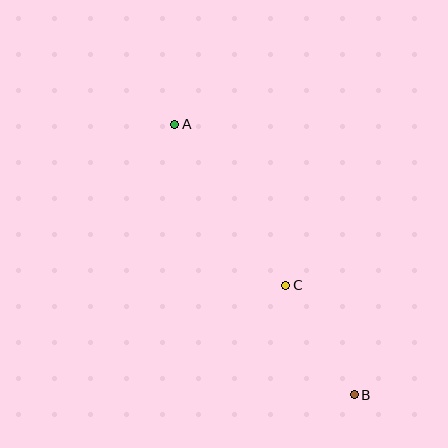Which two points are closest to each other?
Points B and C are closest to each other.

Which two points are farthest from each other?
Points A and B are farthest from each other.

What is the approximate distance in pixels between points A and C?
The distance between A and C is approximately 195 pixels.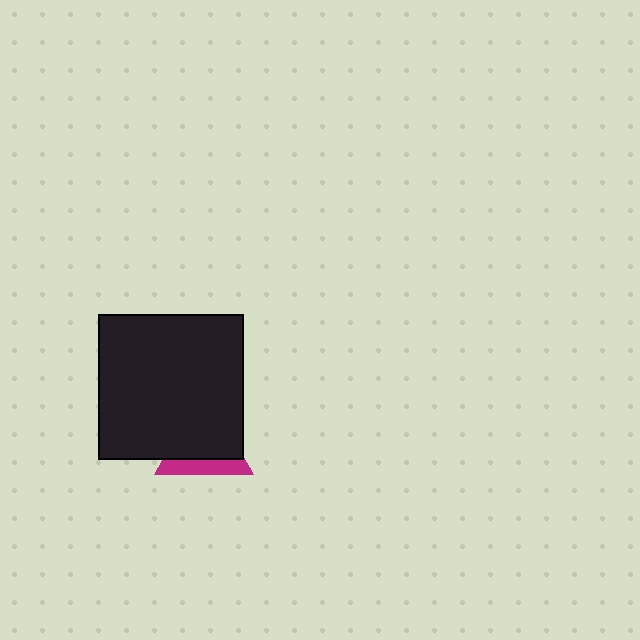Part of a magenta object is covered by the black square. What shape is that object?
It is a triangle.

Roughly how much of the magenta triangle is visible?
A small part of it is visible (roughly 33%).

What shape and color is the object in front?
The object in front is a black square.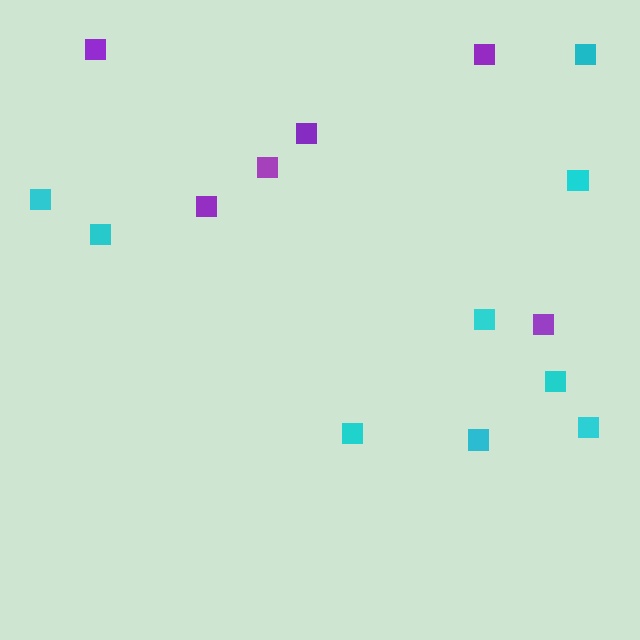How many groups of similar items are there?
There are 2 groups: one group of cyan squares (9) and one group of purple squares (6).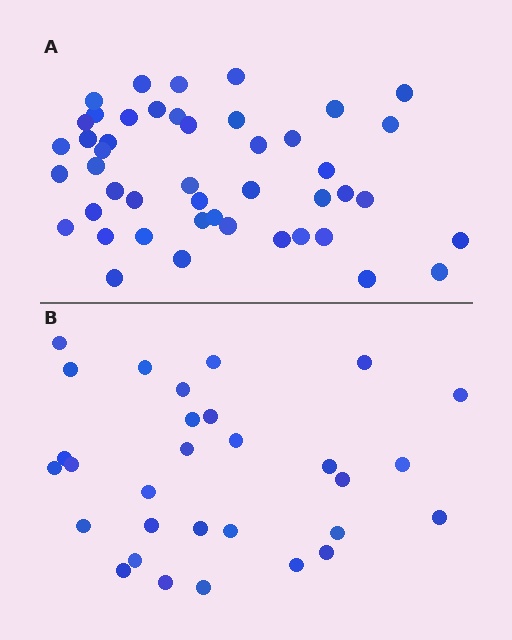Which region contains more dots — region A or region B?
Region A (the top region) has more dots.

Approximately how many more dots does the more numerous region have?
Region A has approximately 15 more dots than region B.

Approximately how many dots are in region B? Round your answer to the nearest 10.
About 30 dots.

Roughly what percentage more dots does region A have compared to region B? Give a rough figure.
About 55% more.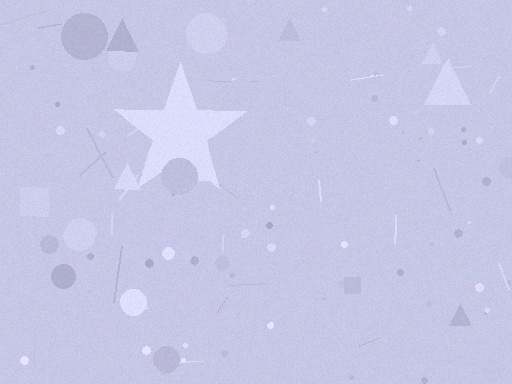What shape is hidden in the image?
A star is hidden in the image.